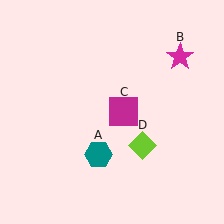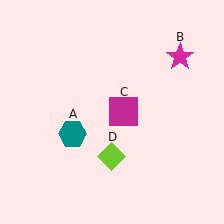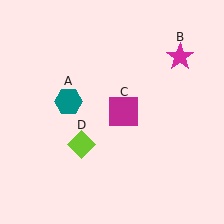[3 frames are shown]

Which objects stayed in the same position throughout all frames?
Magenta star (object B) and magenta square (object C) remained stationary.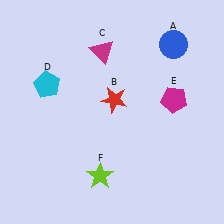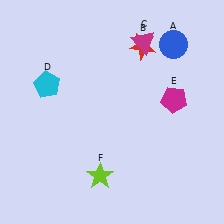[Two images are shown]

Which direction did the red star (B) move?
The red star (B) moved up.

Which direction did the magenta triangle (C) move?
The magenta triangle (C) moved right.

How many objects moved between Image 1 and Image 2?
2 objects moved between the two images.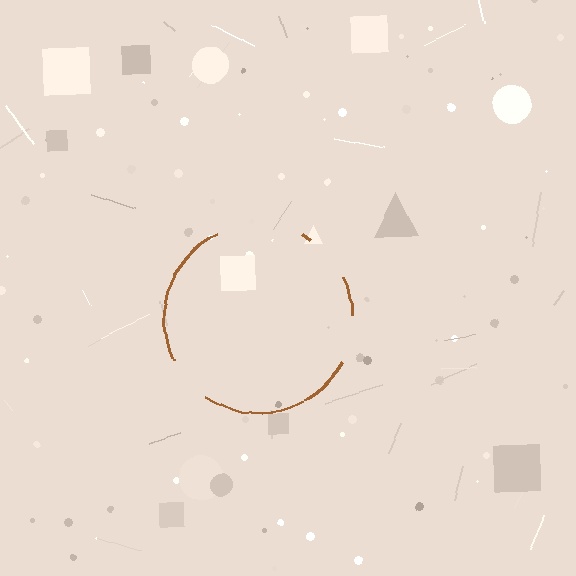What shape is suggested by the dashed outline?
The dashed outline suggests a circle.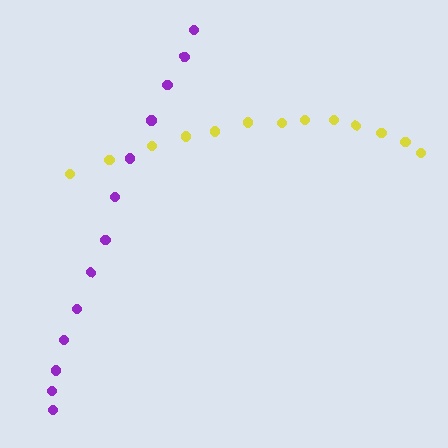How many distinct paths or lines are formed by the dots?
There are 2 distinct paths.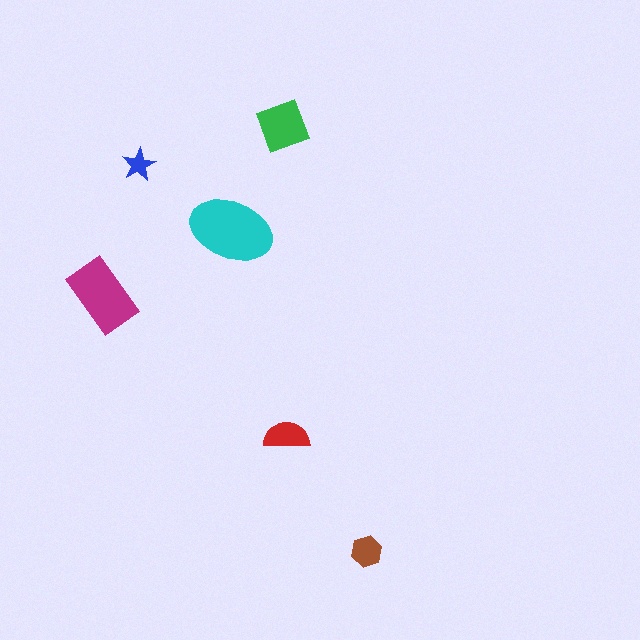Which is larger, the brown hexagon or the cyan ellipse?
The cyan ellipse.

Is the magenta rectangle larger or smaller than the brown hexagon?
Larger.